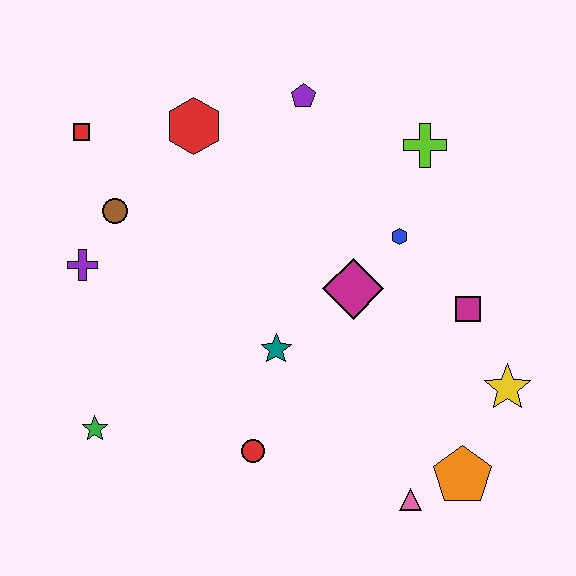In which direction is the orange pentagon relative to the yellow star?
The orange pentagon is below the yellow star.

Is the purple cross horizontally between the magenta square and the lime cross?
No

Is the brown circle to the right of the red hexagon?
No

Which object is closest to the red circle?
The teal star is closest to the red circle.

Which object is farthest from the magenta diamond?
The red square is farthest from the magenta diamond.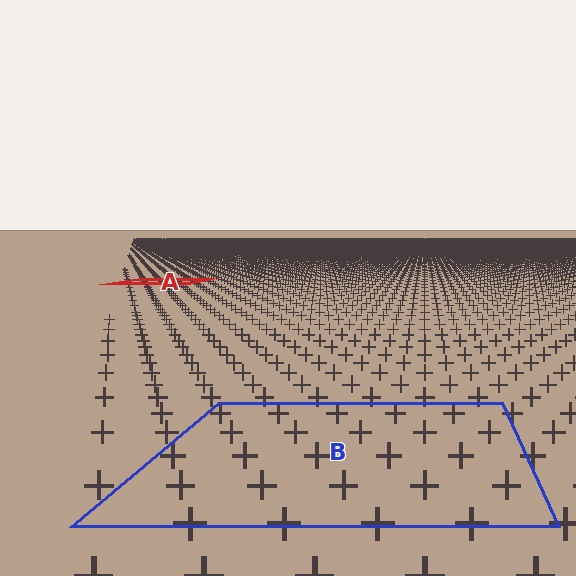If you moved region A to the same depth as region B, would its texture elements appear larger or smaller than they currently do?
They would appear larger. At a closer depth, the same texture elements are projected at a bigger on-screen size.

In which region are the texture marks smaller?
The texture marks are smaller in region A, because it is farther away.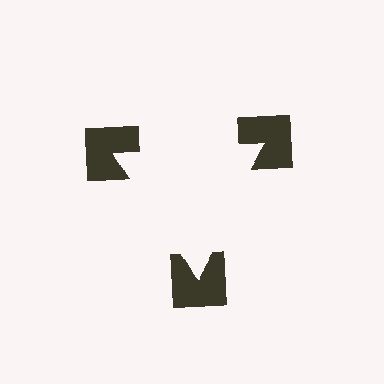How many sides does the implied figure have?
3 sides.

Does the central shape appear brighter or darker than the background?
It typically appears slightly brighter than the background, even though no actual brightness change is drawn.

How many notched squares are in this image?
There are 3 — one at each vertex of the illusory triangle.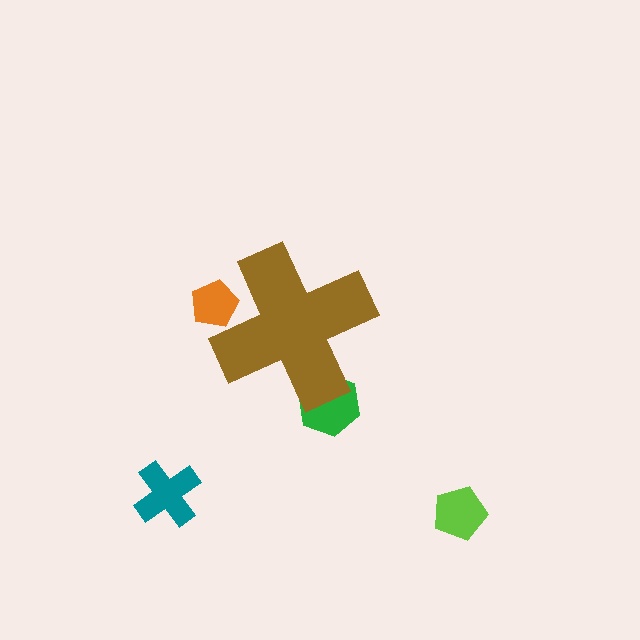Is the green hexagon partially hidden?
Yes, the green hexagon is partially hidden behind the brown cross.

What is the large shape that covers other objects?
A brown cross.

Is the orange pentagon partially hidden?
Yes, the orange pentagon is partially hidden behind the brown cross.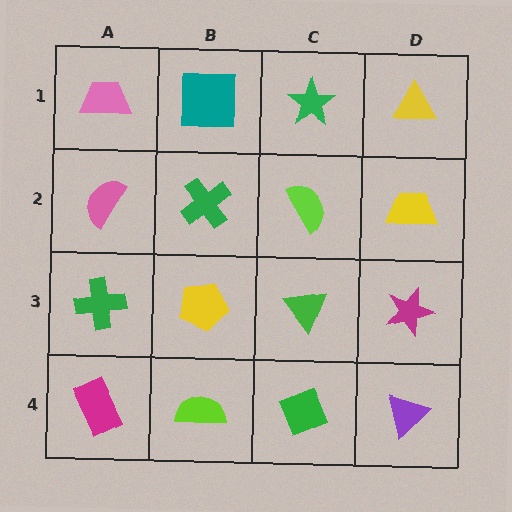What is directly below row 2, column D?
A magenta star.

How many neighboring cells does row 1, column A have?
2.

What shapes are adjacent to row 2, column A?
A pink trapezoid (row 1, column A), a green cross (row 3, column A), a green cross (row 2, column B).